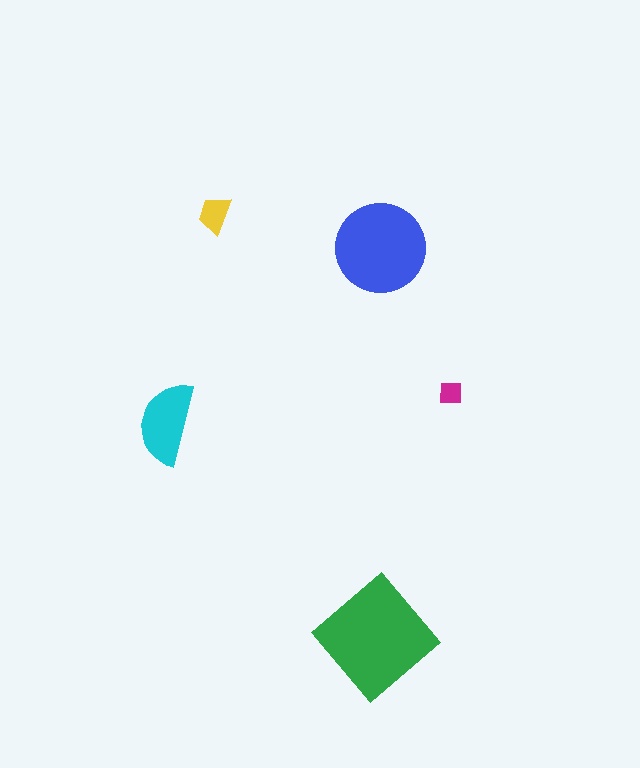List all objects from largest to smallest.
The green diamond, the blue circle, the cyan semicircle, the yellow trapezoid, the magenta square.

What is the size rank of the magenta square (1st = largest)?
5th.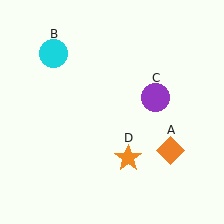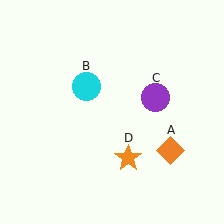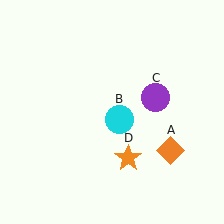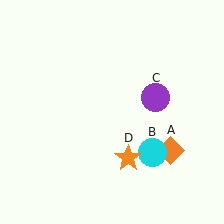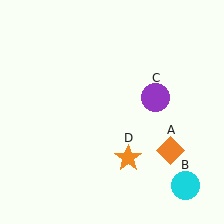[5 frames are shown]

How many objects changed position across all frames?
1 object changed position: cyan circle (object B).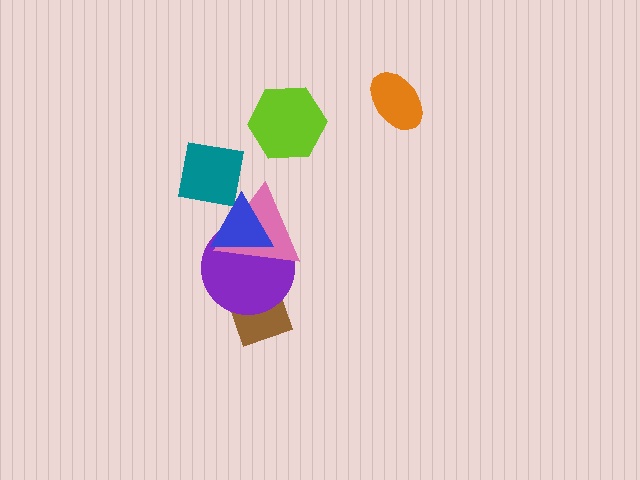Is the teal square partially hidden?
Yes, it is partially covered by another shape.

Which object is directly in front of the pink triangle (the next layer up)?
The teal square is directly in front of the pink triangle.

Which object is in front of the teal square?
The blue triangle is in front of the teal square.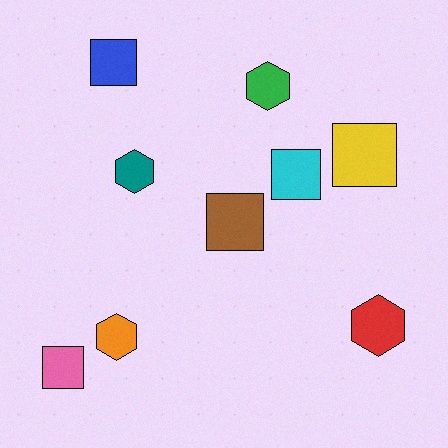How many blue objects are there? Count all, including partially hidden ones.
There is 1 blue object.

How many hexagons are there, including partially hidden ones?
There are 4 hexagons.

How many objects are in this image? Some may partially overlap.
There are 9 objects.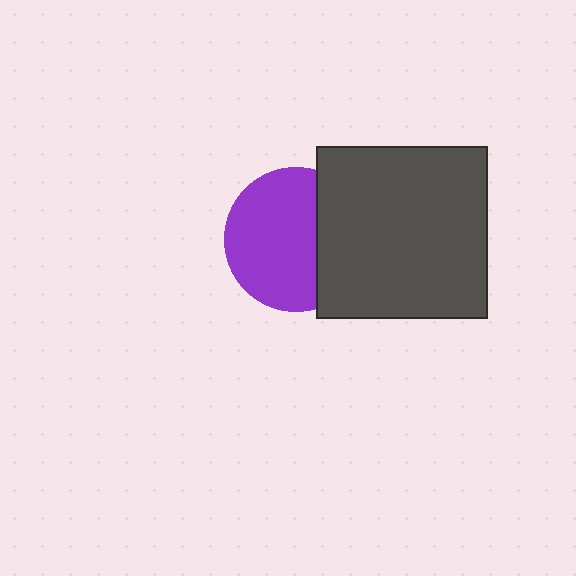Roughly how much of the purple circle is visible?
Most of it is visible (roughly 67%).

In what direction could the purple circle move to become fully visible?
The purple circle could move left. That would shift it out from behind the dark gray square entirely.